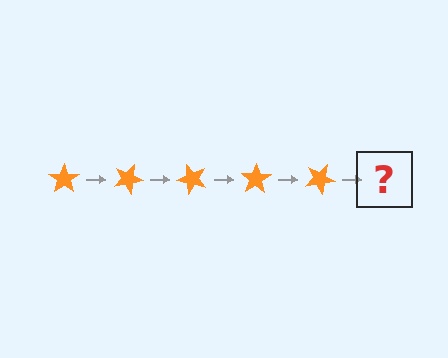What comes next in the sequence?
The next element should be an orange star rotated 125 degrees.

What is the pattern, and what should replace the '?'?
The pattern is that the star rotates 25 degrees each step. The '?' should be an orange star rotated 125 degrees.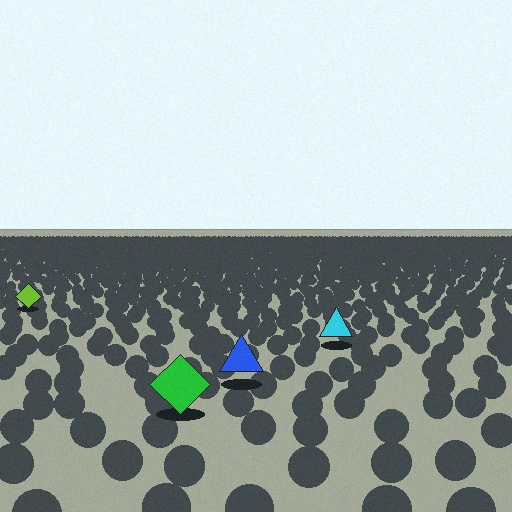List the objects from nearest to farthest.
From nearest to farthest: the green diamond, the blue triangle, the cyan triangle, the lime diamond.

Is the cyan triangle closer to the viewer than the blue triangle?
No. The blue triangle is closer — you can tell from the texture gradient: the ground texture is coarser near it.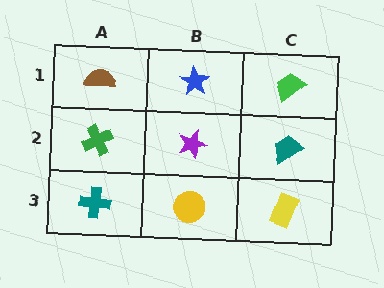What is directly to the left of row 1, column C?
A blue star.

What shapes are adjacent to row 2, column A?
A brown semicircle (row 1, column A), a teal cross (row 3, column A), a purple star (row 2, column B).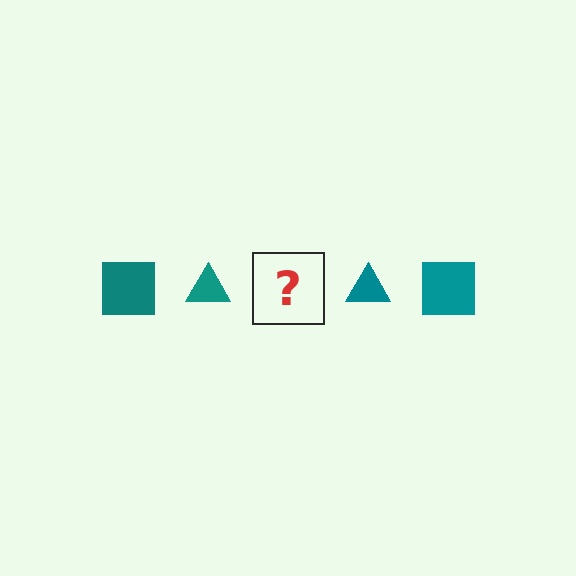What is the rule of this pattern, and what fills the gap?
The rule is that the pattern cycles through square, triangle shapes in teal. The gap should be filled with a teal square.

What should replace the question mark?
The question mark should be replaced with a teal square.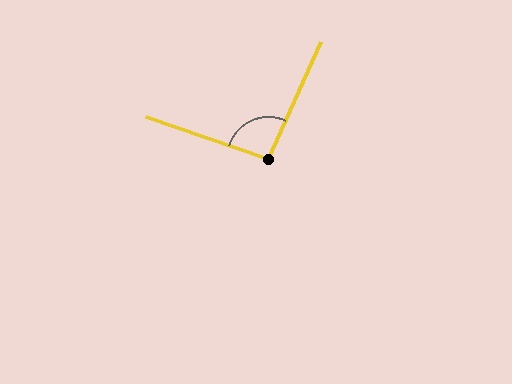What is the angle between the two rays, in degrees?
Approximately 96 degrees.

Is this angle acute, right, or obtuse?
It is obtuse.